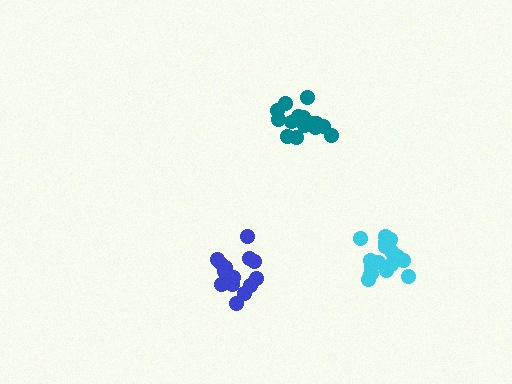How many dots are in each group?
Group 1: 16 dots, Group 2: 17 dots, Group 3: 14 dots (47 total).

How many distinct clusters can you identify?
There are 3 distinct clusters.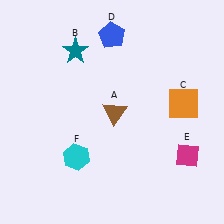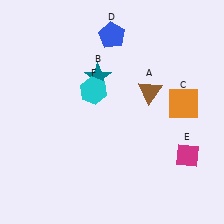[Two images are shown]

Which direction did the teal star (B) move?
The teal star (B) moved down.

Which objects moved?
The objects that moved are: the brown triangle (A), the teal star (B), the cyan hexagon (F).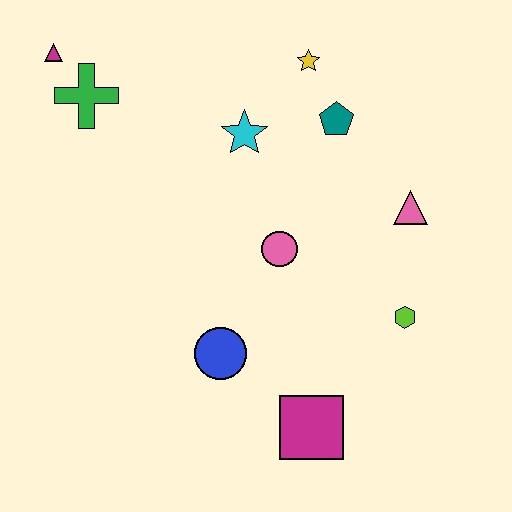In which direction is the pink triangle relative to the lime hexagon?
The pink triangle is above the lime hexagon.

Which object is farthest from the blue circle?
The magenta triangle is farthest from the blue circle.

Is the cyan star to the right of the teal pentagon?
No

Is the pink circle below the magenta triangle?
Yes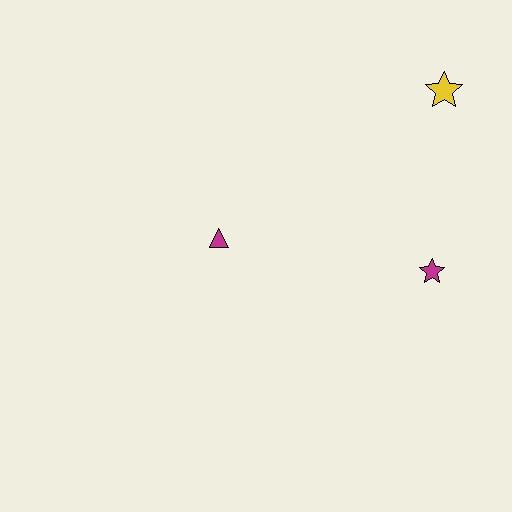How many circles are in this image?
There are no circles.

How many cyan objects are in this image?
There are no cyan objects.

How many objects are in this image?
There are 3 objects.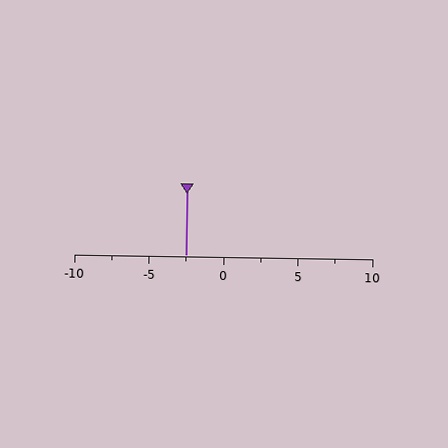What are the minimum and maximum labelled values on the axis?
The axis runs from -10 to 10.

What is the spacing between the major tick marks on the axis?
The major ticks are spaced 5 apart.